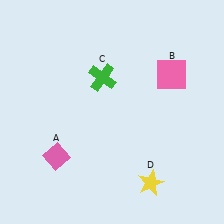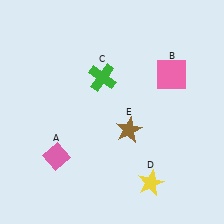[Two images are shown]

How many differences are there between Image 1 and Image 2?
There is 1 difference between the two images.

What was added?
A brown star (E) was added in Image 2.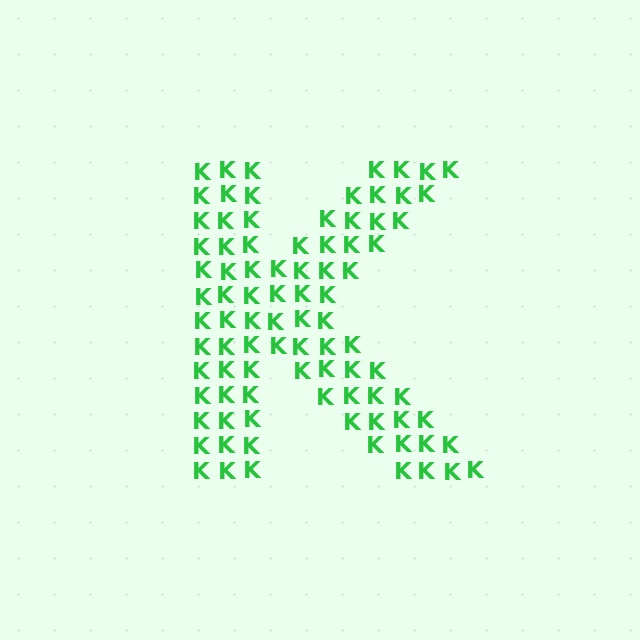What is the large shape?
The large shape is the letter K.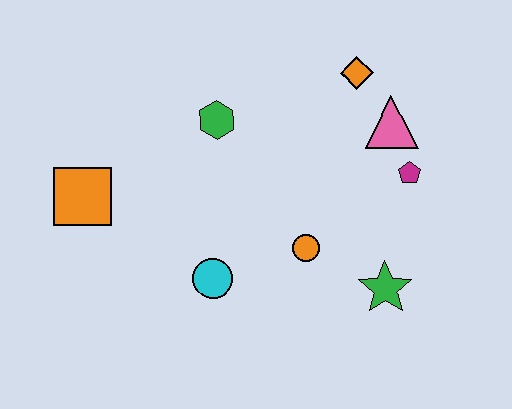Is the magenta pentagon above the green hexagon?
No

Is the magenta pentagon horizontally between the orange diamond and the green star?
No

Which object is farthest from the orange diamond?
The orange square is farthest from the orange diamond.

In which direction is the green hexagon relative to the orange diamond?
The green hexagon is to the left of the orange diamond.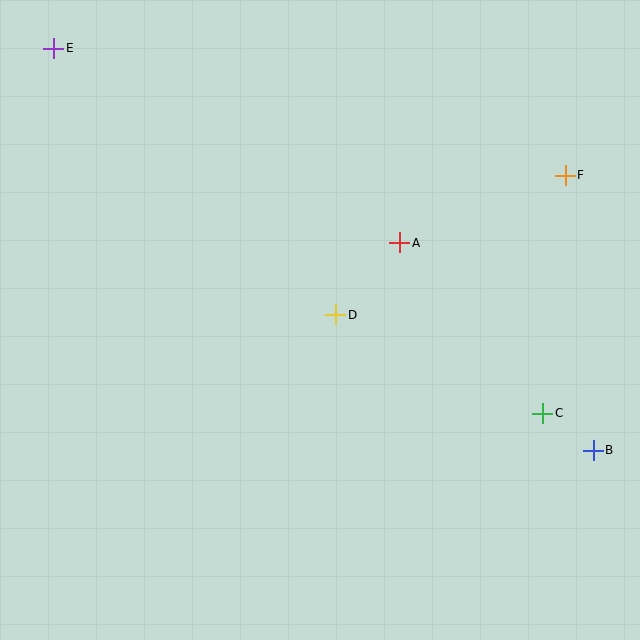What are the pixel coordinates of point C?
Point C is at (543, 413).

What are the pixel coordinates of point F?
Point F is at (565, 175).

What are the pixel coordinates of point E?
Point E is at (54, 48).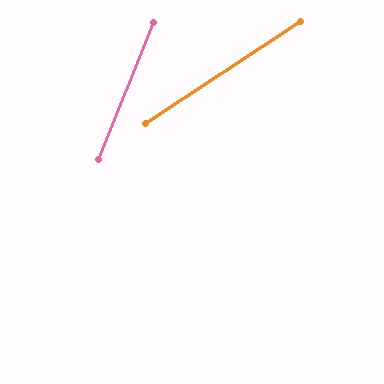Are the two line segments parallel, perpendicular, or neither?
Neither parallel nor perpendicular — they differ by about 35°.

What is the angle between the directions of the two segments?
Approximately 35 degrees.